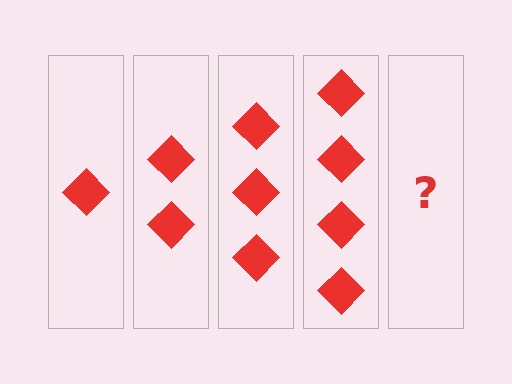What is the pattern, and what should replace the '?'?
The pattern is that each step adds one more diamond. The '?' should be 5 diamonds.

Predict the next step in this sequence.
The next step is 5 diamonds.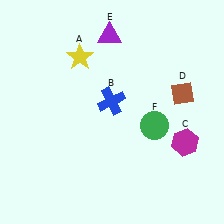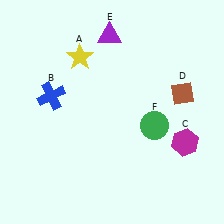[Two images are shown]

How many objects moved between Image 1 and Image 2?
1 object moved between the two images.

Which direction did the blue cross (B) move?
The blue cross (B) moved left.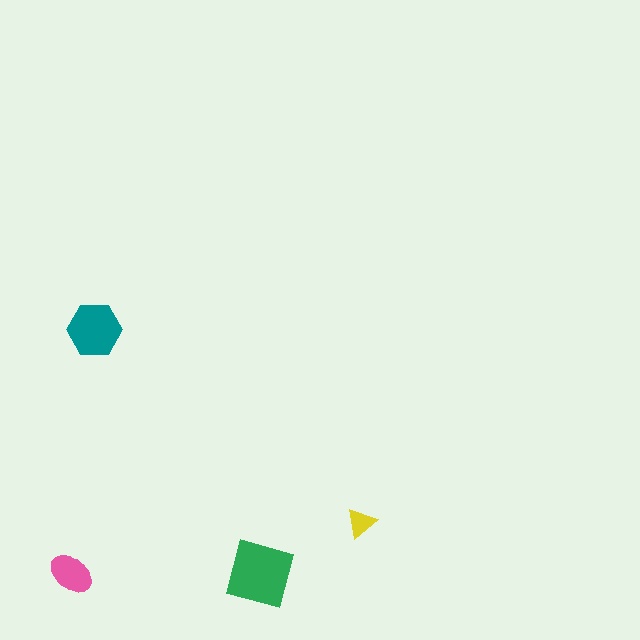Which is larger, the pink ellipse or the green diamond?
The green diamond.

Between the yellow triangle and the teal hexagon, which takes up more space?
The teal hexagon.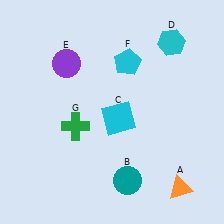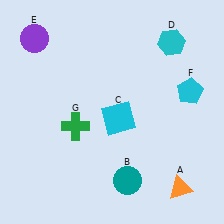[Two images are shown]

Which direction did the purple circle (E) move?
The purple circle (E) moved left.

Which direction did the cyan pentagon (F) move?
The cyan pentagon (F) moved right.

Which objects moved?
The objects that moved are: the purple circle (E), the cyan pentagon (F).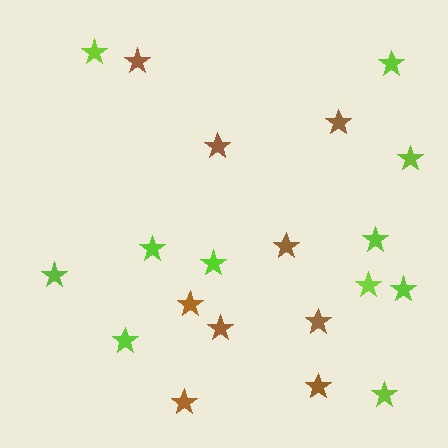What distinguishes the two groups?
There are 2 groups: one group of lime stars (11) and one group of brown stars (9).